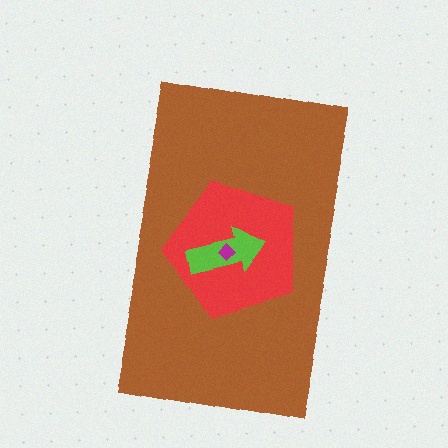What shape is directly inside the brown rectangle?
The red pentagon.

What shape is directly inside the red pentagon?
The lime arrow.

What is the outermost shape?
The brown rectangle.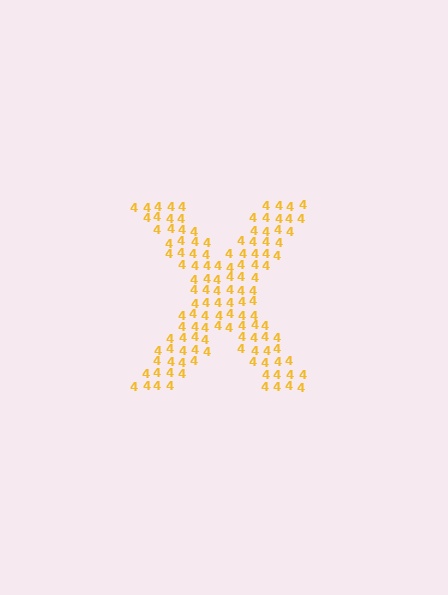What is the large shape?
The large shape is the letter X.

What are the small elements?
The small elements are digit 4's.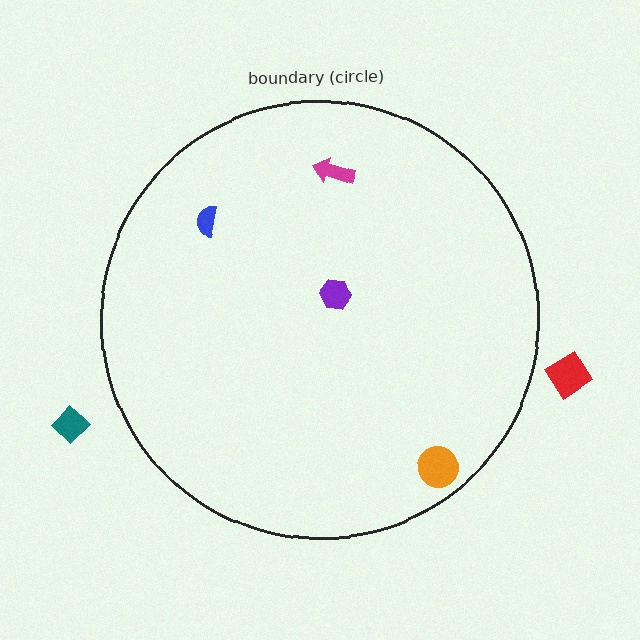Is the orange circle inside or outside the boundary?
Inside.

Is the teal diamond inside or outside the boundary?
Outside.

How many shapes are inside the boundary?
4 inside, 2 outside.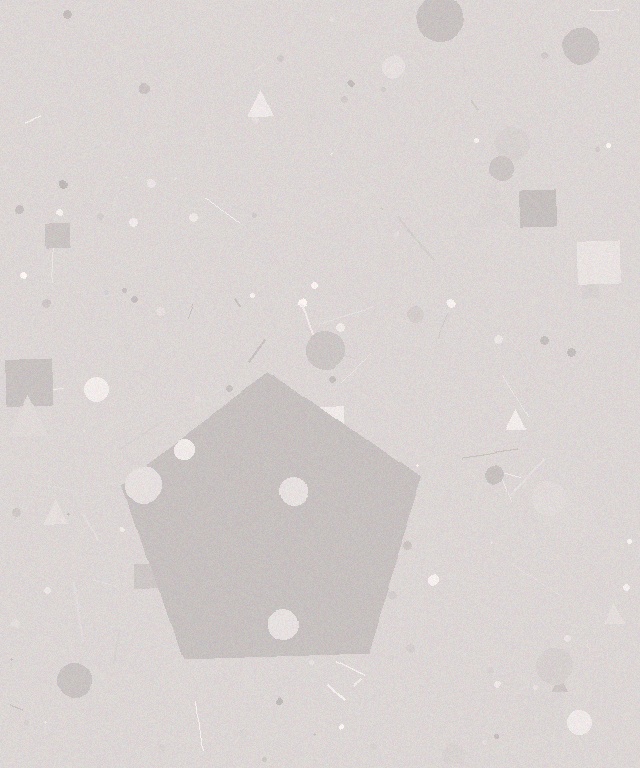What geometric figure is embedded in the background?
A pentagon is embedded in the background.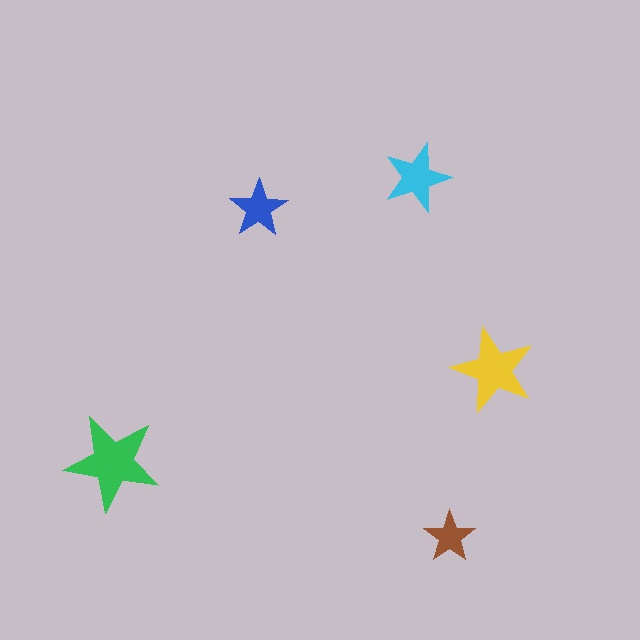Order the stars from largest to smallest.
the green one, the yellow one, the cyan one, the blue one, the brown one.